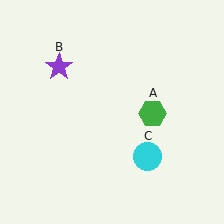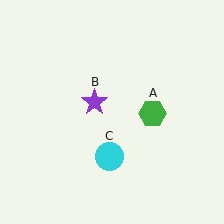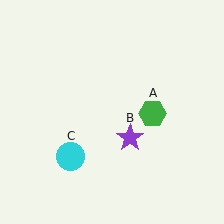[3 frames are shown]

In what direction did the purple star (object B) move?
The purple star (object B) moved down and to the right.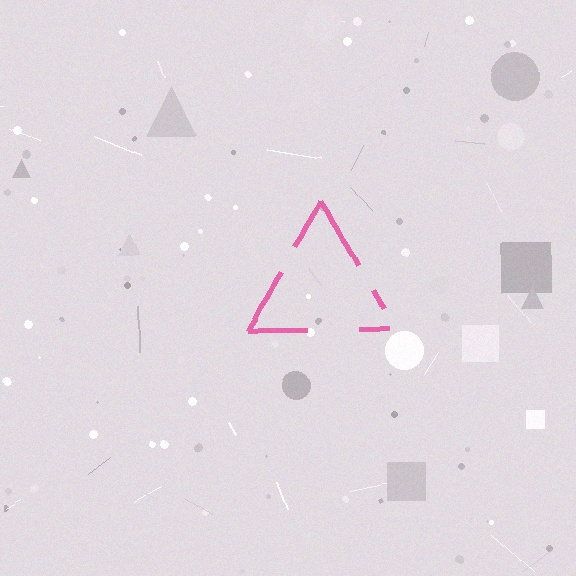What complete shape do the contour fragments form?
The contour fragments form a triangle.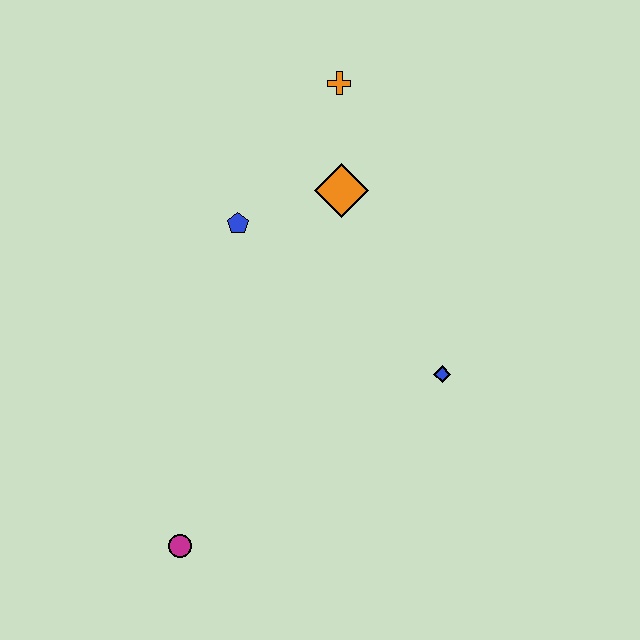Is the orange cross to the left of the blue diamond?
Yes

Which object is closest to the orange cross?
The orange diamond is closest to the orange cross.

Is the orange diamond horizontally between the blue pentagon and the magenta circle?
No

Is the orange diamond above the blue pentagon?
Yes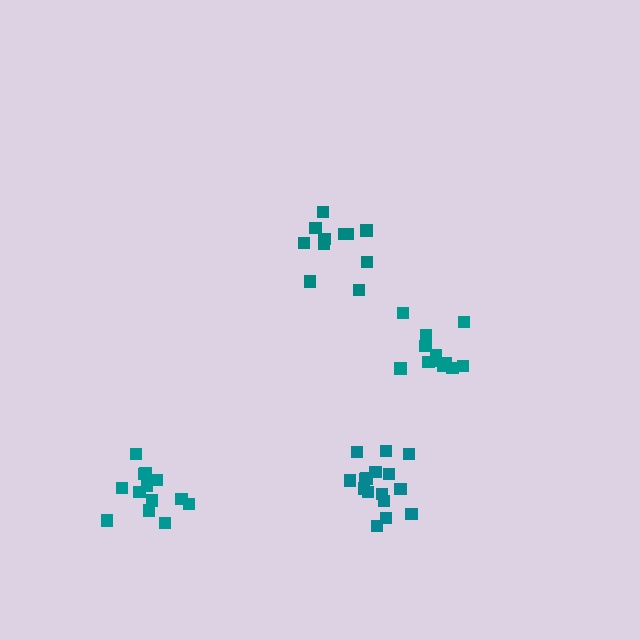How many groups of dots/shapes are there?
There are 4 groups.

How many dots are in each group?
Group 1: 17 dots, Group 2: 12 dots, Group 3: 14 dots, Group 4: 11 dots (54 total).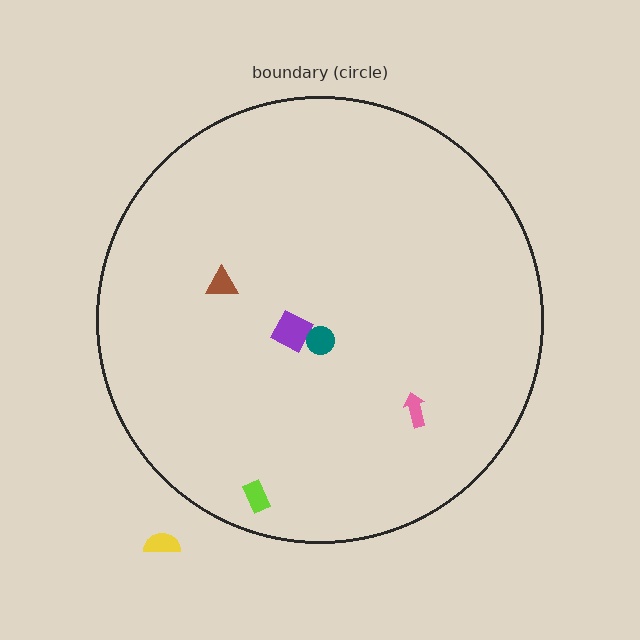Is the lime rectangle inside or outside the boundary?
Inside.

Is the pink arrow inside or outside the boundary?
Inside.